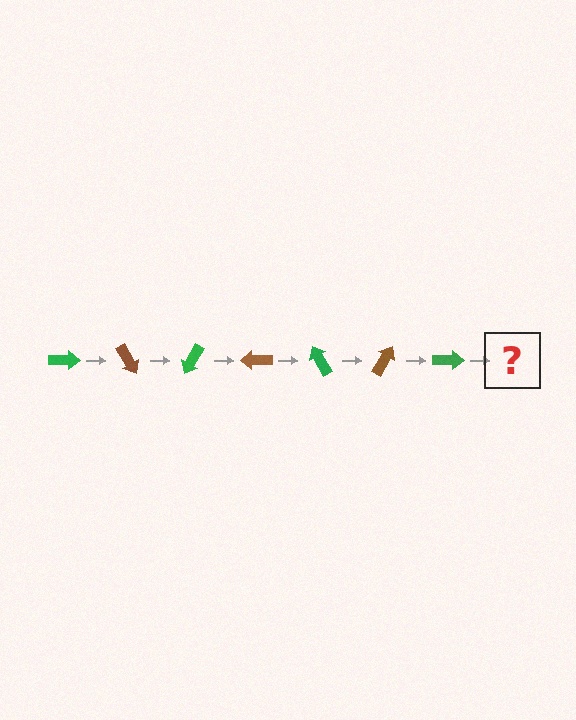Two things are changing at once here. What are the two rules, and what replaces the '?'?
The two rules are that it rotates 60 degrees each step and the color cycles through green and brown. The '?' should be a brown arrow, rotated 420 degrees from the start.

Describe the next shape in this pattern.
It should be a brown arrow, rotated 420 degrees from the start.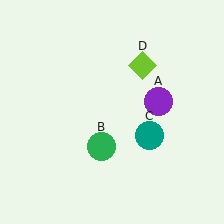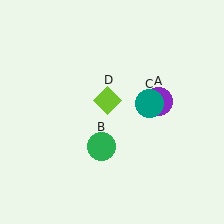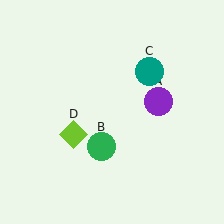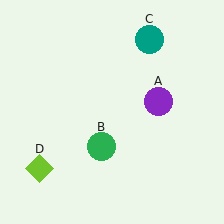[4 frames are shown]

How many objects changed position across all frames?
2 objects changed position: teal circle (object C), lime diamond (object D).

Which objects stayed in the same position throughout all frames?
Purple circle (object A) and green circle (object B) remained stationary.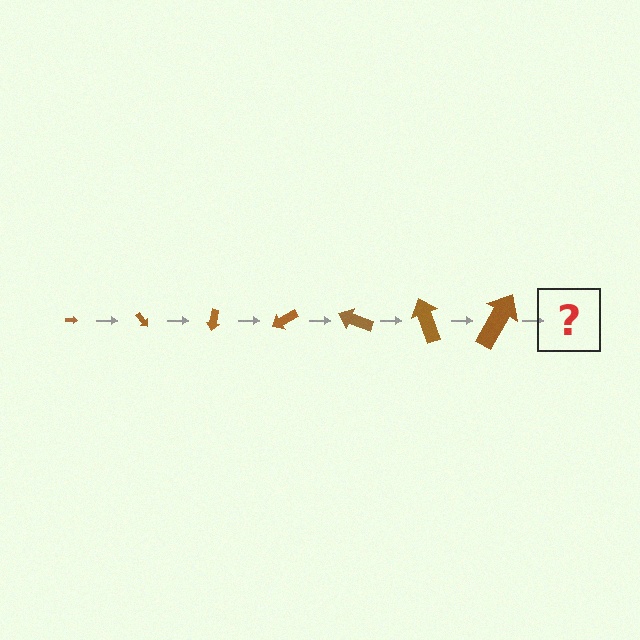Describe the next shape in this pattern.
It should be an arrow, larger than the previous one and rotated 350 degrees from the start.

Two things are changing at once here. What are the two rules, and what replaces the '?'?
The two rules are that the arrow grows larger each step and it rotates 50 degrees each step. The '?' should be an arrow, larger than the previous one and rotated 350 degrees from the start.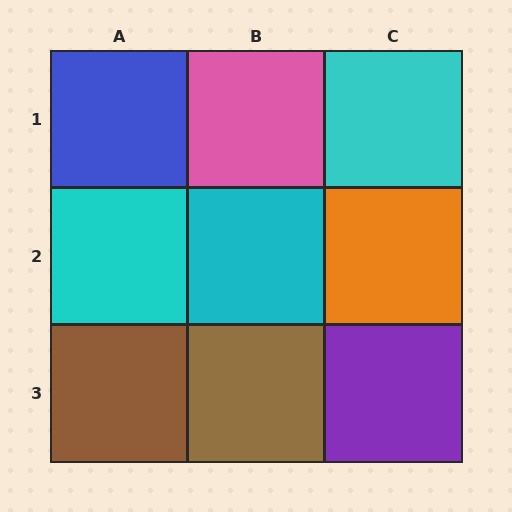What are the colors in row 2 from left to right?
Cyan, cyan, orange.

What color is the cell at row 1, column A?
Blue.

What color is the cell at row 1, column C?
Cyan.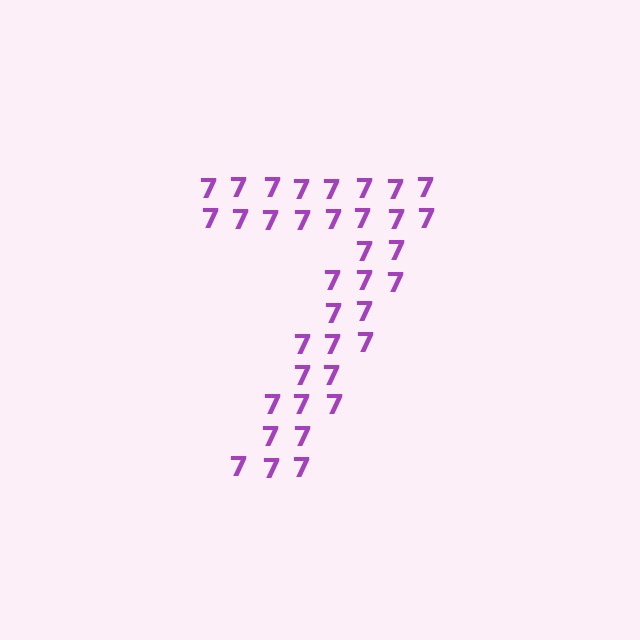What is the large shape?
The large shape is the digit 7.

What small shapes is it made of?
It is made of small digit 7's.